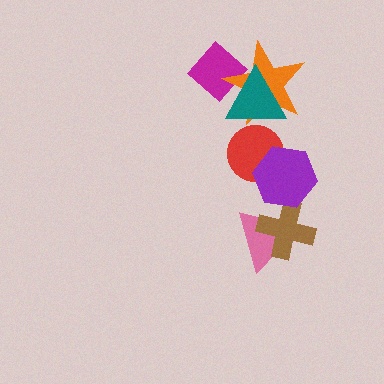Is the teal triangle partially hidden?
Yes, it is partially covered by another shape.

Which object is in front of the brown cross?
The purple hexagon is in front of the brown cross.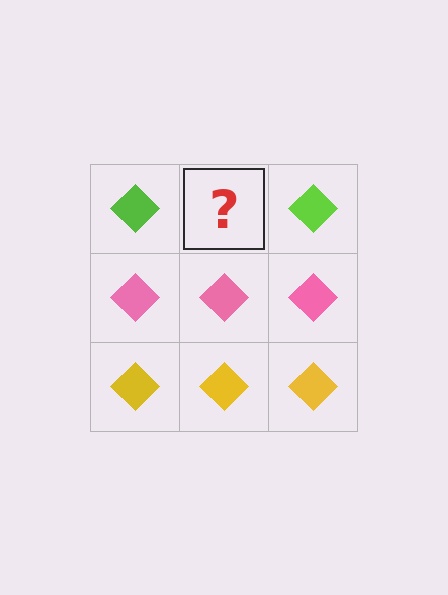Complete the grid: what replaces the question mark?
The question mark should be replaced with a lime diamond.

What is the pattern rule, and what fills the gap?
The rule is that each row has a consistent color. The gap should be filled with a lime diamond.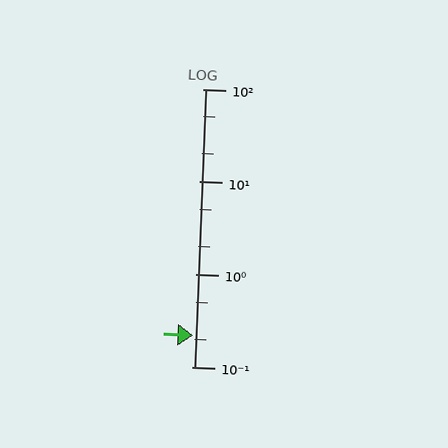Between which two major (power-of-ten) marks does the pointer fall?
The pointer is between 0.1 and 1.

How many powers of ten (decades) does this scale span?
The scale spans 3 decades, from 0.1 to 100.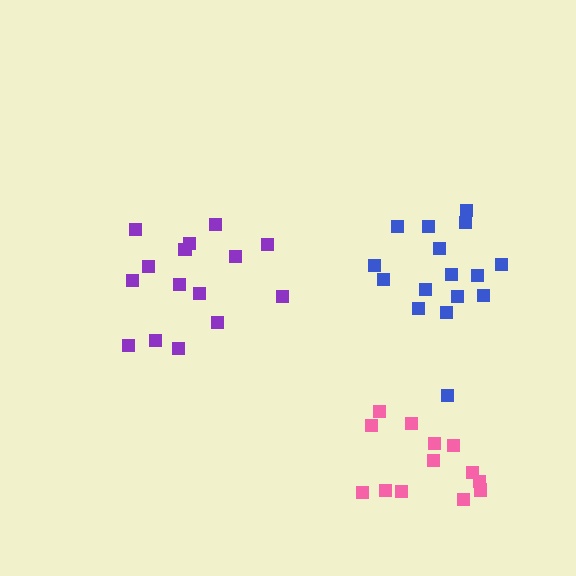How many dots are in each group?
Group 1: 16 dots, Group 2: 13 dots, Group 3: 15 dots (44 total).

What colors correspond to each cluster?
The clusters are colored: blue, pink, purple.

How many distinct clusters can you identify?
There are 3 distinct clusters.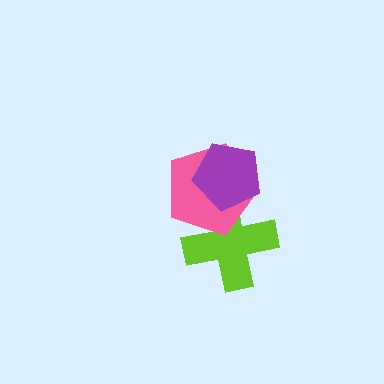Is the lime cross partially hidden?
Yes, it is partially covered by another shape.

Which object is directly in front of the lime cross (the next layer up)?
The pink pentagon is directly in front of the lime cross.